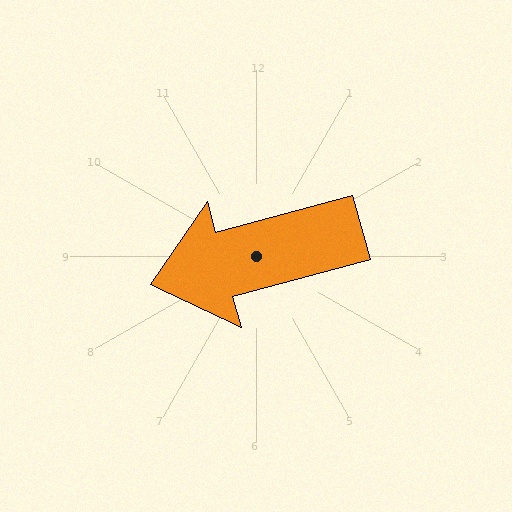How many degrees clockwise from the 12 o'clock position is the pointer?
Approximately 255 degrees.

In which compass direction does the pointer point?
West.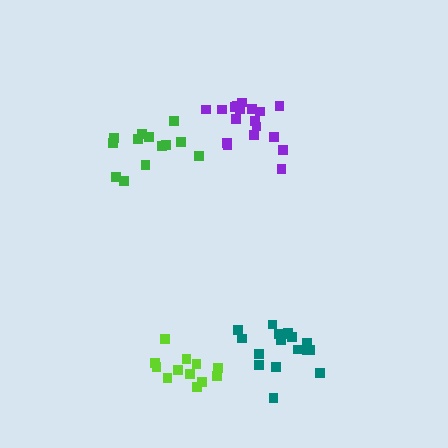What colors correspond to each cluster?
The clusters are colored: lime, purple, green, teal.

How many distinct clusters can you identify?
There are 4 distinct clusters.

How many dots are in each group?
Group 1: 12 dots, Group 2: 18 dots, Group 3: 13 dots, Group 4: 17 dots (60 total).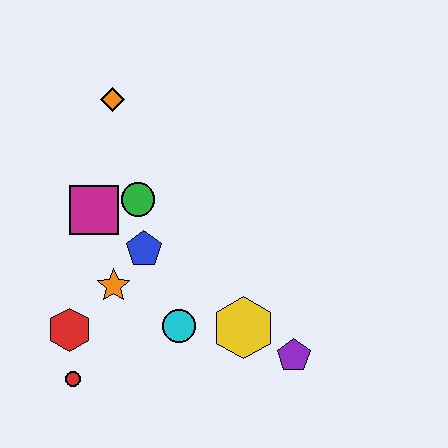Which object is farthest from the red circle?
The orange diamond is farthest from the red circle.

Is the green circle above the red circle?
Yes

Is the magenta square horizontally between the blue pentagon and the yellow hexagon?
No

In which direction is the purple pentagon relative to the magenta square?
The purple pentagon is to the right of the magenta square.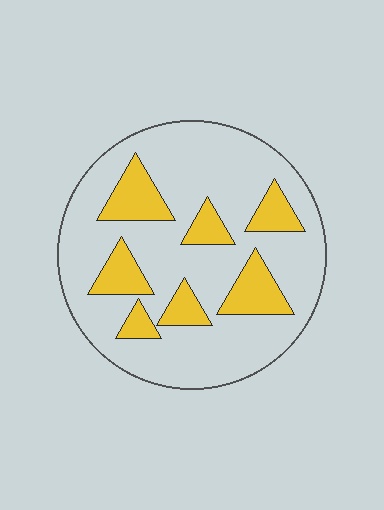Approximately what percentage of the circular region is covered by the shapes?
Approximately 25%.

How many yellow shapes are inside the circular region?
7.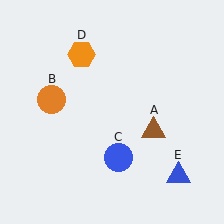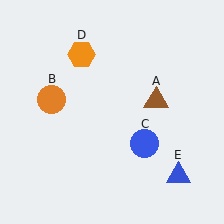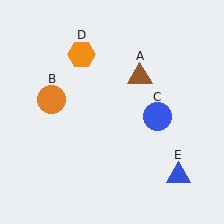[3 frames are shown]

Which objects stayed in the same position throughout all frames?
Orange circle (object B) and orange hexagon (object D) and blue triangle (object E) remained stationary.